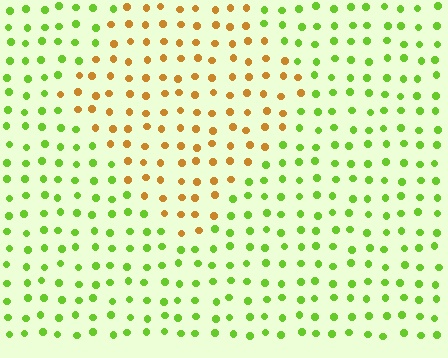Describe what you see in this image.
The image is filled with small lime elements in a uniform arrangement. A diamond-shaped region is visible where the elements are tinted to a slightly different hue, forming a subtle color boundary.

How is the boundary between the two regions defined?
The boundary is defined purely by a slight shift in hue (about 63 degrees). Spacing, size, and orientation are identical on both sides.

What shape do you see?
I see a diamond.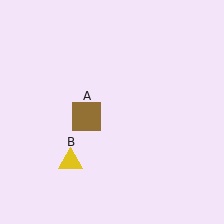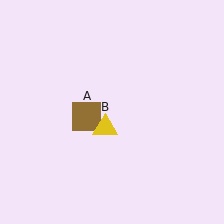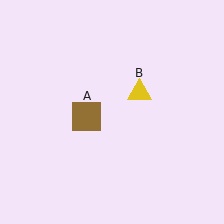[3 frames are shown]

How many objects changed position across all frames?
1 object changed position: yellow triangle (object B).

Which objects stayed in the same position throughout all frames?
Brown square (object A) remained stationary.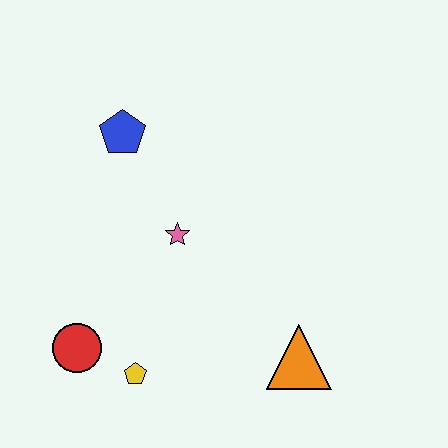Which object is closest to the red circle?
The yellow pentagon is closest to the red circle.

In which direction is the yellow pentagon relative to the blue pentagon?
The yellow pentagon is below the blue pentagon.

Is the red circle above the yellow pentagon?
Yes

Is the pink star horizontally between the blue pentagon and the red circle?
No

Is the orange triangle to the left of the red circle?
No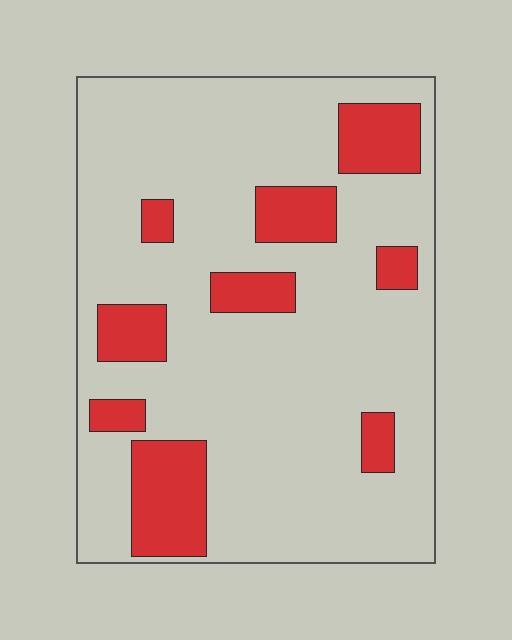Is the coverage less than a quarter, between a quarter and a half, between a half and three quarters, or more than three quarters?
Less than a quarter.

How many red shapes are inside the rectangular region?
9.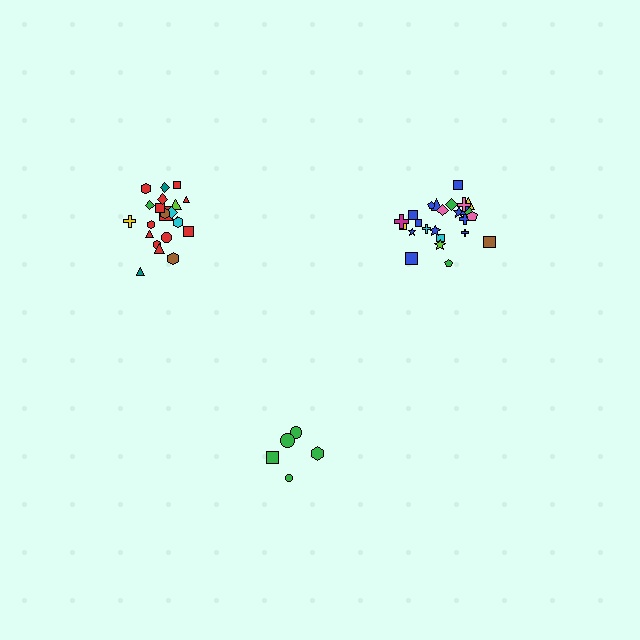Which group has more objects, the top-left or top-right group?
The top-right group.